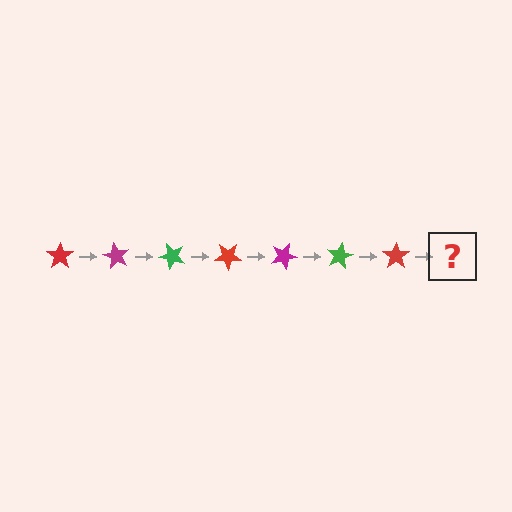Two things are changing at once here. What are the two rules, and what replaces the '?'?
The two rules are that it rotates 60 degrees each step and the color cycles through red, magenta, and green. The '?' should be a magenta star, rotated 420 degrees from the start.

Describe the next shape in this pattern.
It should be a magenta star, rotated 420 degrees from the start.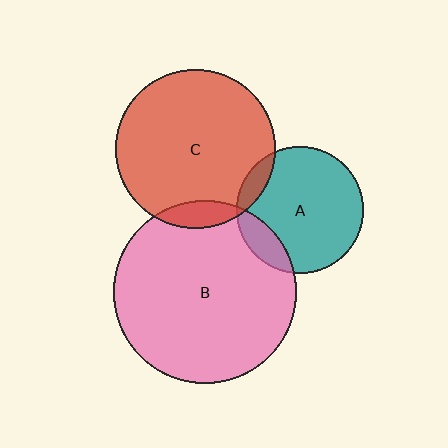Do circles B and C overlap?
Yes.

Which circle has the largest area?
Circle B (pink).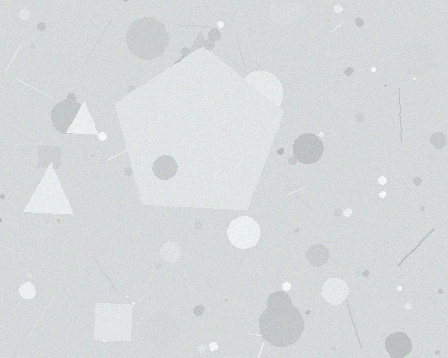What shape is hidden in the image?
A pentagon is hidden in the image.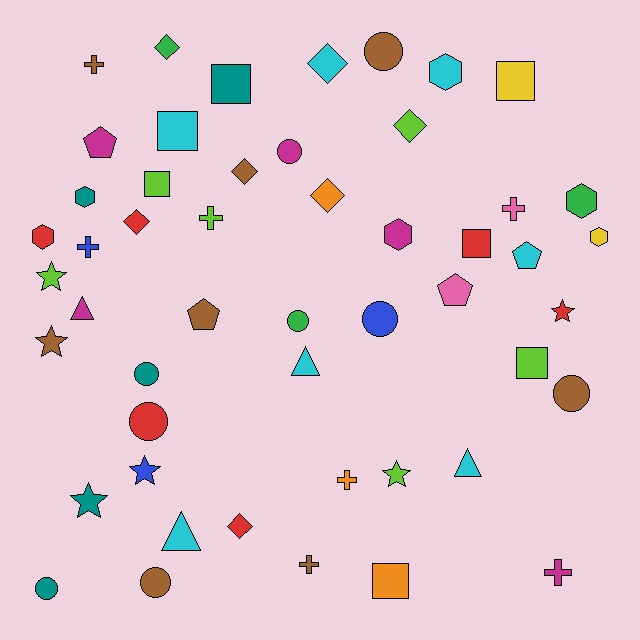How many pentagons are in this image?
There are 4 pentagons.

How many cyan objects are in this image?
There are 7 cyan objects.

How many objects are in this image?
There are 50 objects.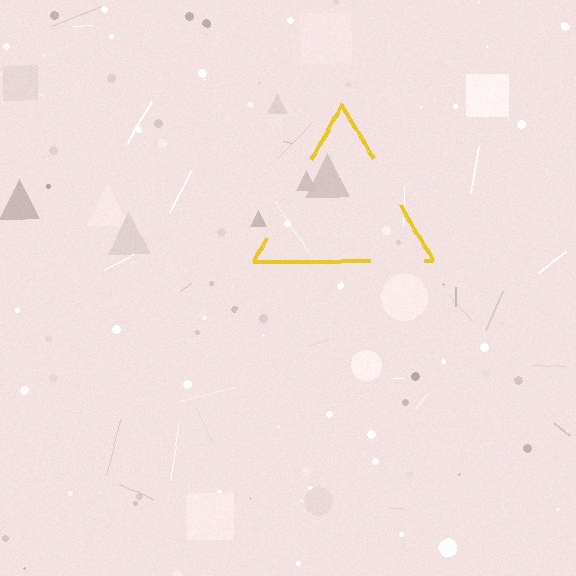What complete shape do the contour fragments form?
The contour fragments form a triangle.